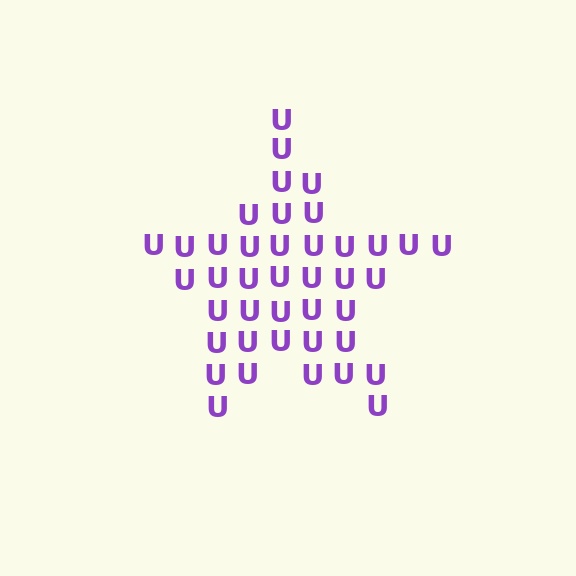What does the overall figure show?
The overall figure shows a star.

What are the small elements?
The small elements are letter U's.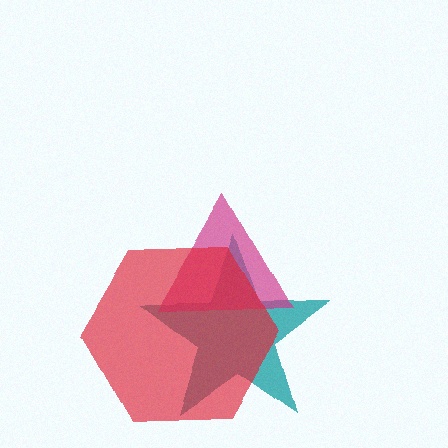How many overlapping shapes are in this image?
There are 3 overlapping shapes in the image.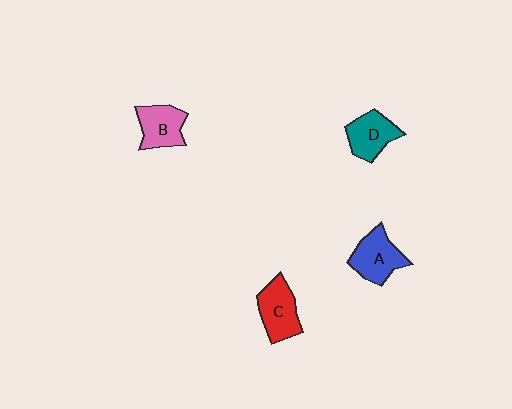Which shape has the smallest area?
Shape B (pink).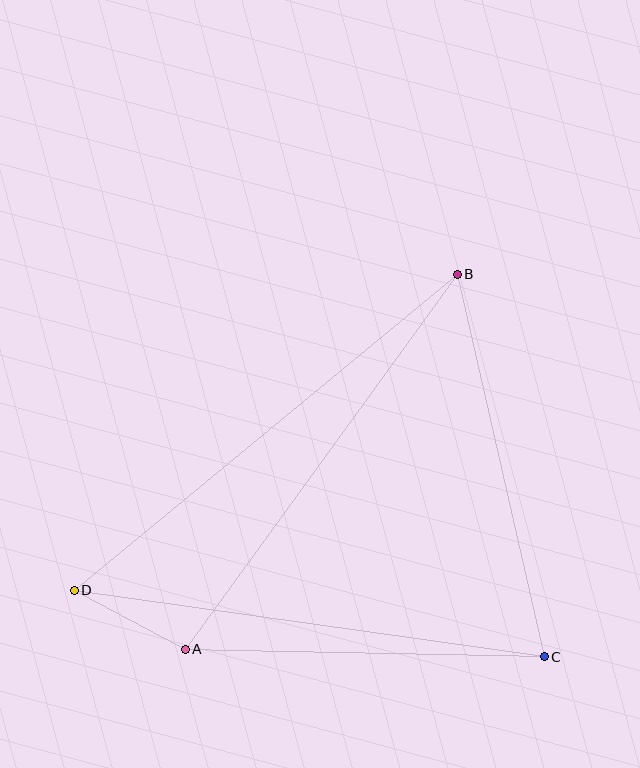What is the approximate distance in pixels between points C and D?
The distance between C and D is approximately 475 pixels.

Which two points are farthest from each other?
Points B and D are farthest from each other.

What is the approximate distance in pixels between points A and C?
The distance between A and C is approximately 359 pixels.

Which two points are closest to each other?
Points A and D are closest to each other.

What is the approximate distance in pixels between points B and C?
The distance between B and C is approximately 393 pixels.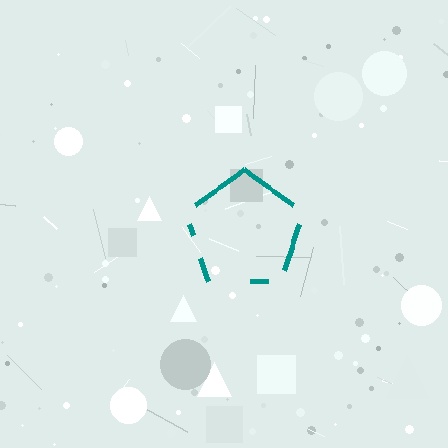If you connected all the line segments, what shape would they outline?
They would outline a pentagon.